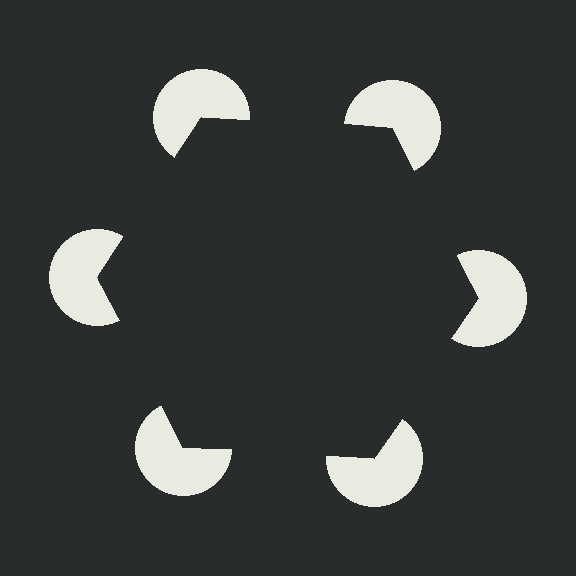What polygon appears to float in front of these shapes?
An illusory hexagon — its edges are inferred from the aligned wedge cuts in the pac-man discs, not physically drawn.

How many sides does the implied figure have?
6 sides.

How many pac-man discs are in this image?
There are 6 — one at each vertex of the illusory hexagon.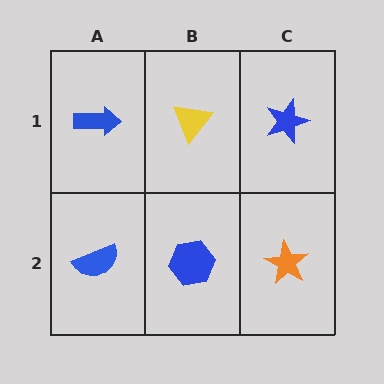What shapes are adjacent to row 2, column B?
A yellow triangle (row 1, column B), a blue semicircle (row 2, column A), an orange star (row 2, column C).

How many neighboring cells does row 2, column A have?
2.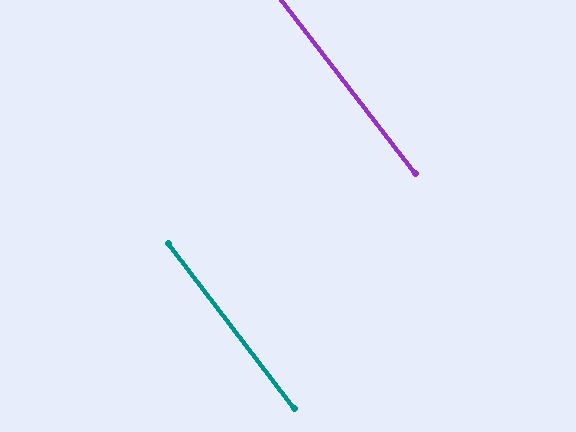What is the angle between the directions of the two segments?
Approximately 0 degrees.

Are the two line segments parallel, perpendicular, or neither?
Parallel — their directions differ by only 0.3°.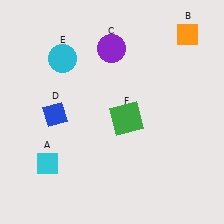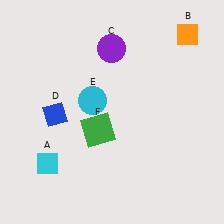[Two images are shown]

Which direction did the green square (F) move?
The green square (F) moved left.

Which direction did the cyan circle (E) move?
The cyan circle (E) moved down.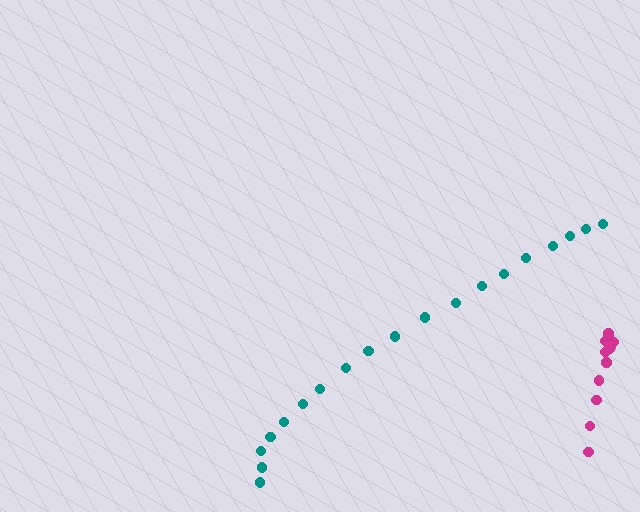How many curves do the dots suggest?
There are 2 distinct paths.